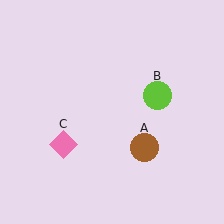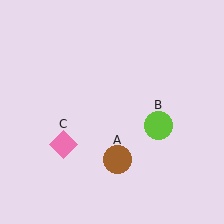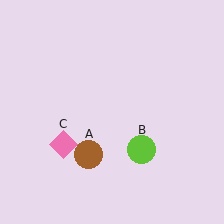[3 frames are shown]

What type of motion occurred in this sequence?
The brown circle (object A), lime circle (object B) rotated clockwise around the center of the scene.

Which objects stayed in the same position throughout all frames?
Pink diamond (object C) remained stationary.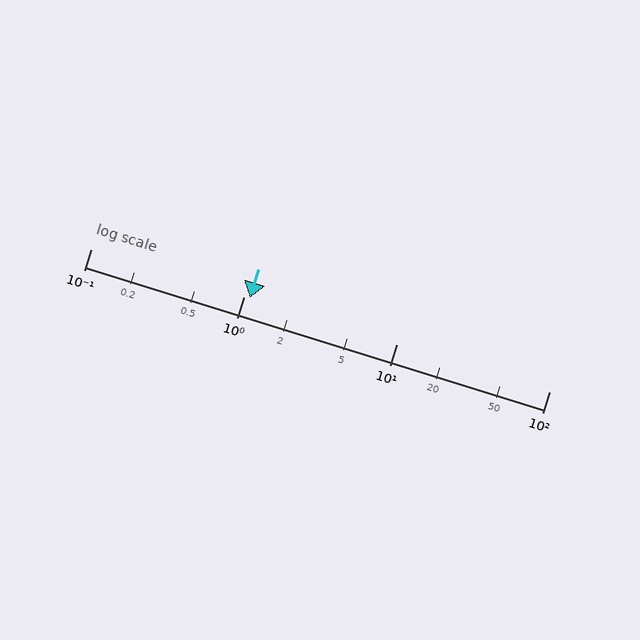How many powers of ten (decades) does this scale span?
The scale spans 3 decades, from 0.1 to 100.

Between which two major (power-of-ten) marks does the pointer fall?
The pointer is between 1 and 10.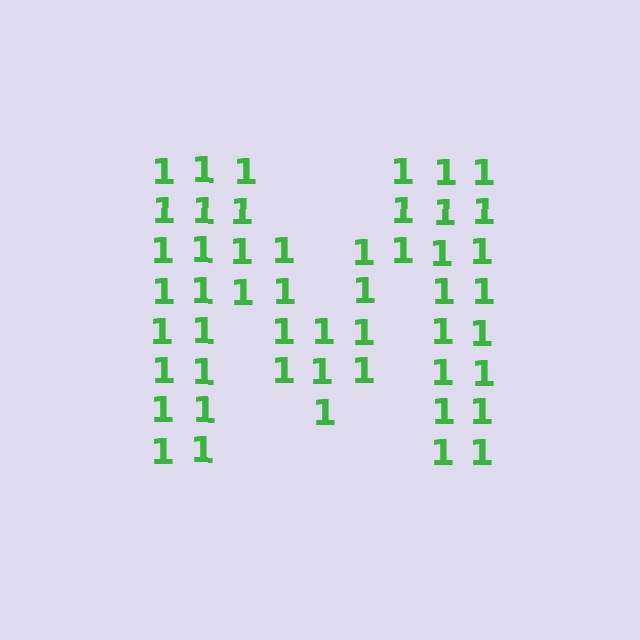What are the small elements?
The small elements are digit 1's.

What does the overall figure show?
The overall figure shows the letter M.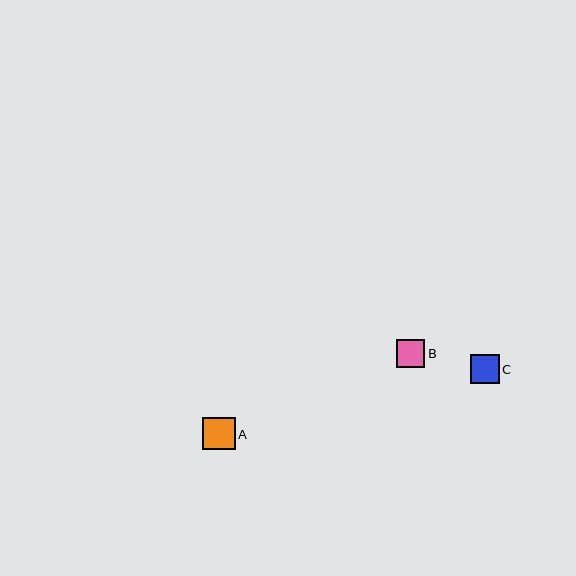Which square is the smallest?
Square B is the smallest with a size of approximately 28 pixels.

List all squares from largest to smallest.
From largest to smallest: A, C, B.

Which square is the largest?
Square A is the largest with a size of approximately 33 pixels.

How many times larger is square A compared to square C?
Square A is approximately 1.1 times the size of square C.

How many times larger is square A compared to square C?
Square A is approximately 1.1 times the size of square C.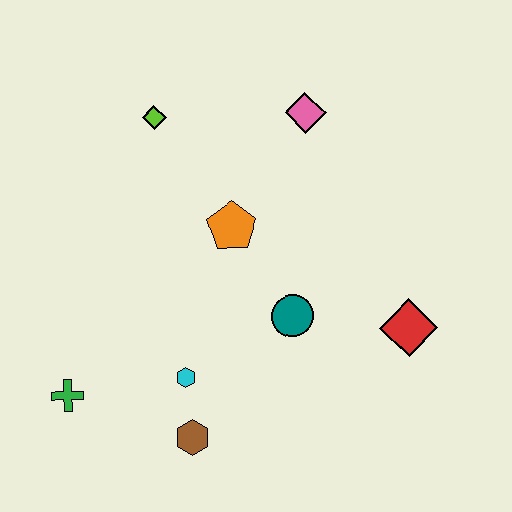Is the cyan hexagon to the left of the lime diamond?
No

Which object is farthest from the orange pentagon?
The green cross is farthest from the orange pentagon.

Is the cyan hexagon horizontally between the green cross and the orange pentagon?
Yes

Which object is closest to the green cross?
The cyan hexagon is closest to the green cross.